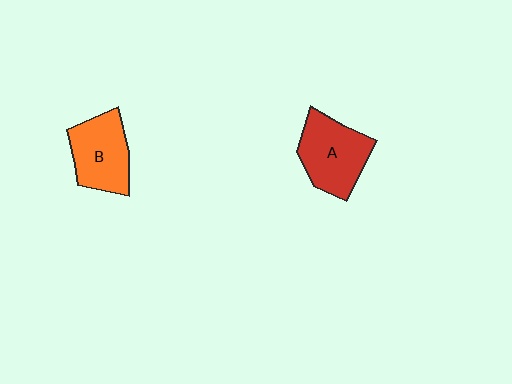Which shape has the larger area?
Shape A (red).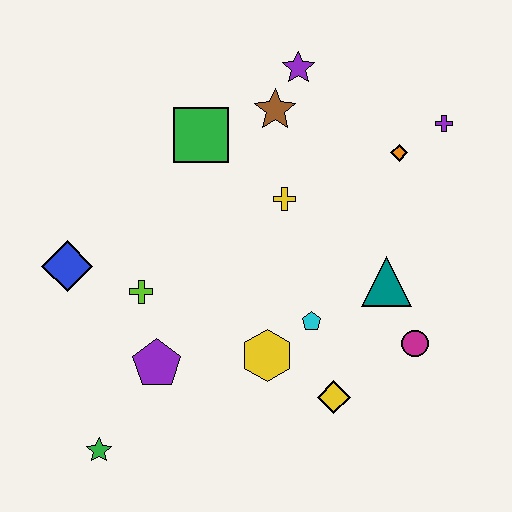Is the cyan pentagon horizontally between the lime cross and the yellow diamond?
Yes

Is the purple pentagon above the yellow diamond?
Yes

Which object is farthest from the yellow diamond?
The purple star is farthest from the yellow diamond.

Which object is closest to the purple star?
The brown star is closest to the purple star.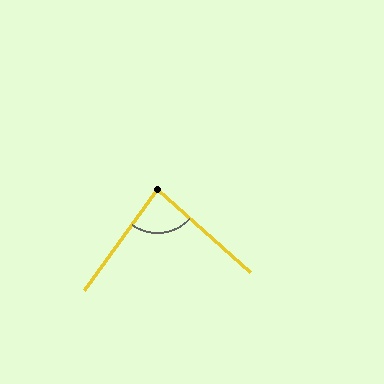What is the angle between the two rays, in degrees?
Approximately 84 degrees.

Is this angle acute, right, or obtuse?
It is acute.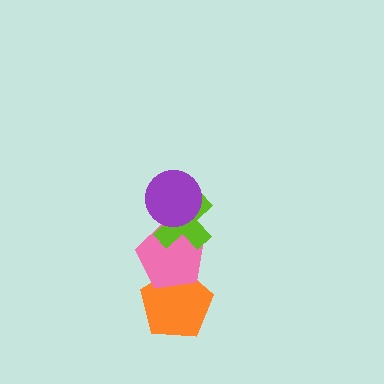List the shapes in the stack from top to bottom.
From top to bottom: the purple circle, the lime cross, the pink pentagon, the orange pentagon.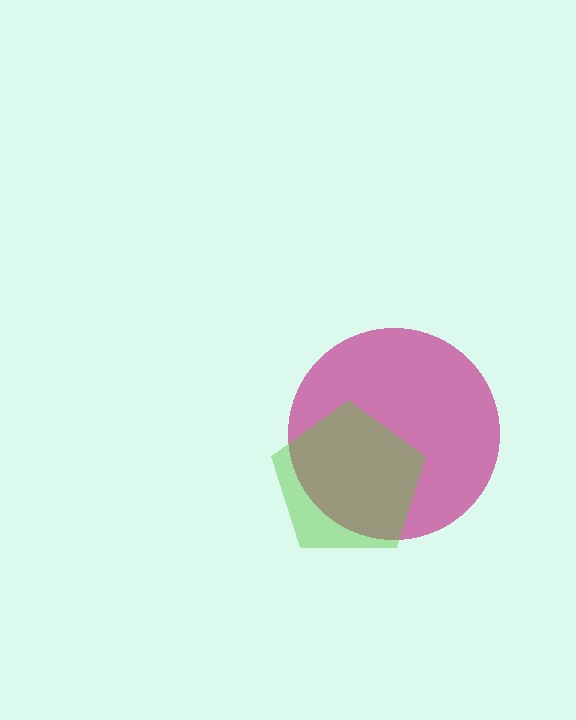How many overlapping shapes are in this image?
There are 2 overlapping shapes in the image.